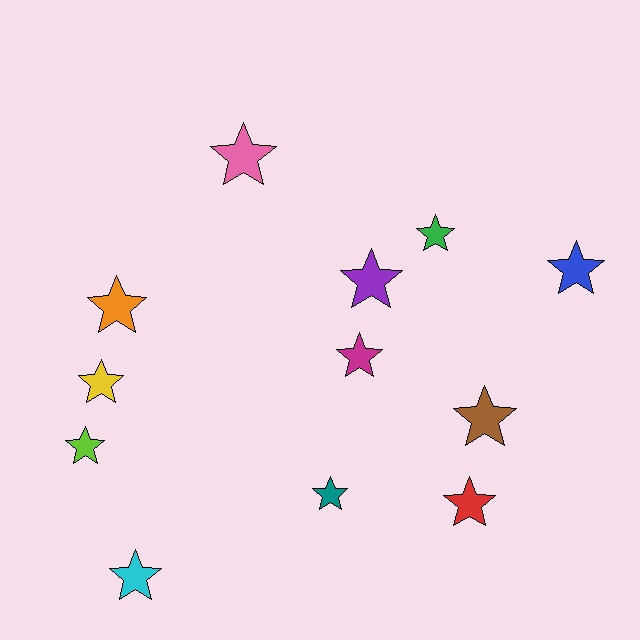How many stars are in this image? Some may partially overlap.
There are 12 stars.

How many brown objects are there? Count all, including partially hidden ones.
There is 1 brown object.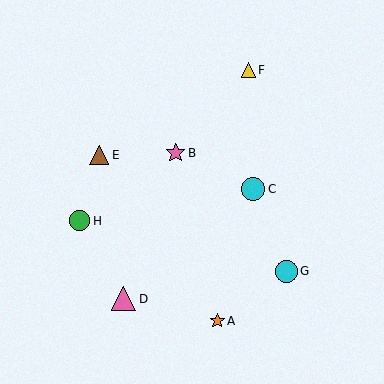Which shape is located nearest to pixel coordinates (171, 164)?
The pink star (labeled B) at (176, 153) is nearest to that location.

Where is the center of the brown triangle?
The center of the brown triangle is at (99, 155).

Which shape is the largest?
The pink triangle (labeled D) is the largest.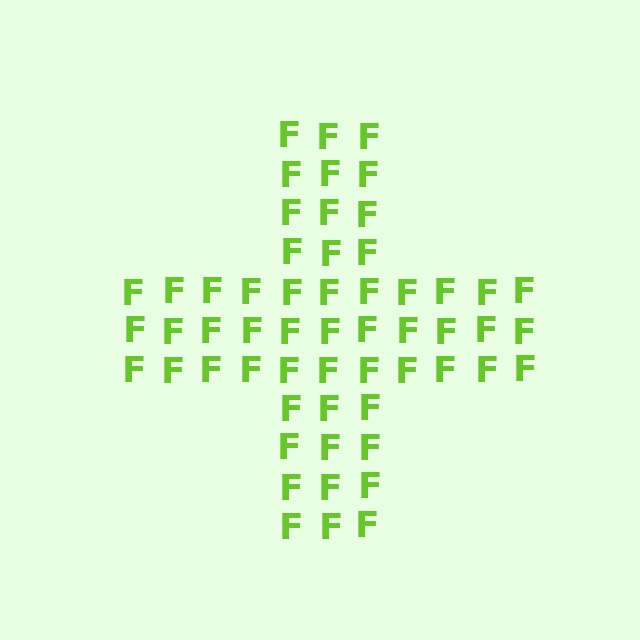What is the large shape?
The large shape is a cross.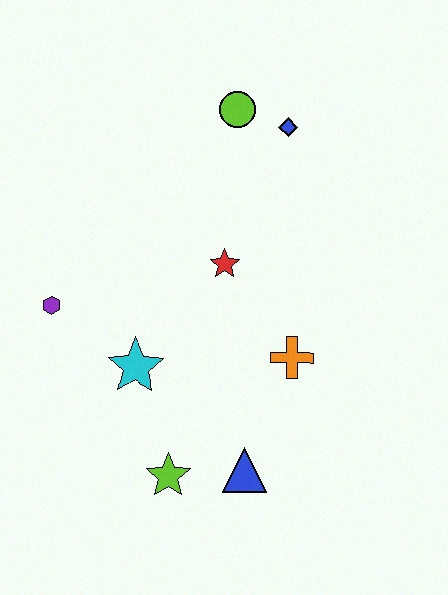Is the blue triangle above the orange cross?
No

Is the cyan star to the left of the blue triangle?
Yes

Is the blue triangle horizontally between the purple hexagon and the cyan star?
No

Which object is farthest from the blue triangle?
The lime circle is farthest from the blue triangle.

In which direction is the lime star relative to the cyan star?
The lime star is below the cyan star.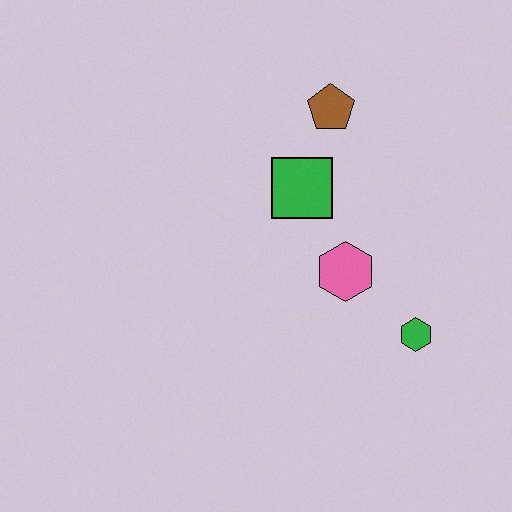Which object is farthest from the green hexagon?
The brown pentagon is farthest from the green hexagon.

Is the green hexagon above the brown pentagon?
No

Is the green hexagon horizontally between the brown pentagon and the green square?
No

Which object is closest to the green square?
The brown pentagon is closest to the green square.